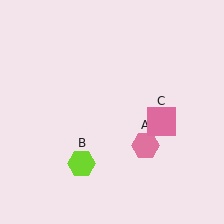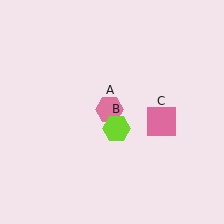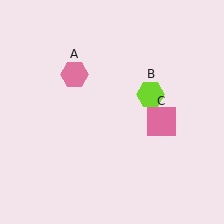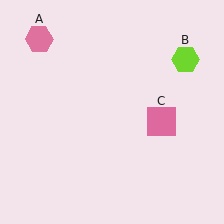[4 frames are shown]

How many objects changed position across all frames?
2 objects changed position: pink hexagon (object A), lime hexagon (object B).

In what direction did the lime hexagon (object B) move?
The lime hexagon (object B) moved up and to the right.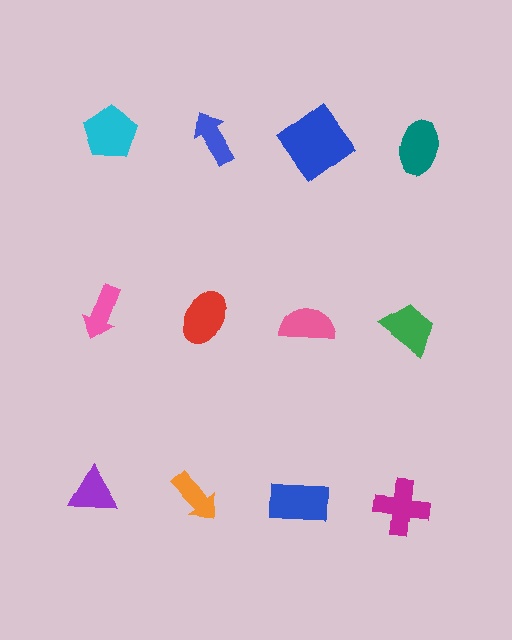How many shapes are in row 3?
4 shapes.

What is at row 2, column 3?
A pink semicircle.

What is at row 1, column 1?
A cyan pentagon.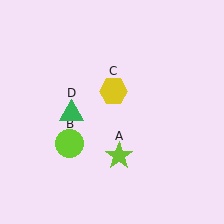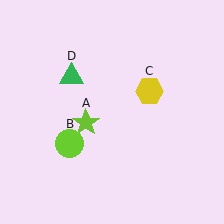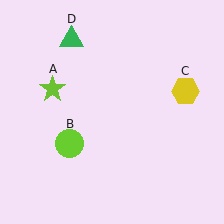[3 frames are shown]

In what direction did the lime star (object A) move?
The lime star (object A) moved up and to the left.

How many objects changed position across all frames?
3 objects changed position: lime star (object A), yellow hexagon (object C), green triangle (object D).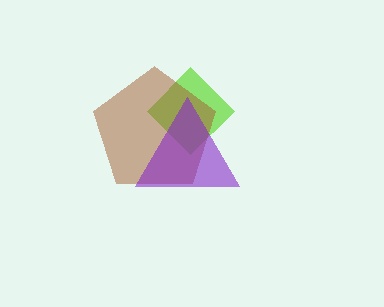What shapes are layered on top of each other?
The layered shapes are: a lime diamond, a brown pentagon, a purple triangle.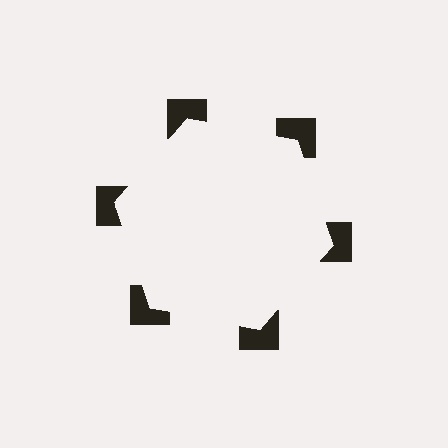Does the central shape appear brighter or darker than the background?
It typically appears slightly brighter than the background, even though no actual brightness change is drawn.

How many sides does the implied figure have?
6 sides.